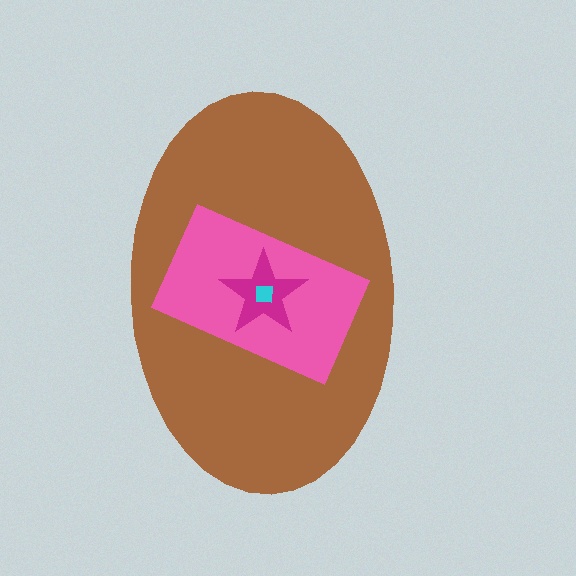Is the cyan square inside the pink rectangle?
Yes.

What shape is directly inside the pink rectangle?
The magenta star.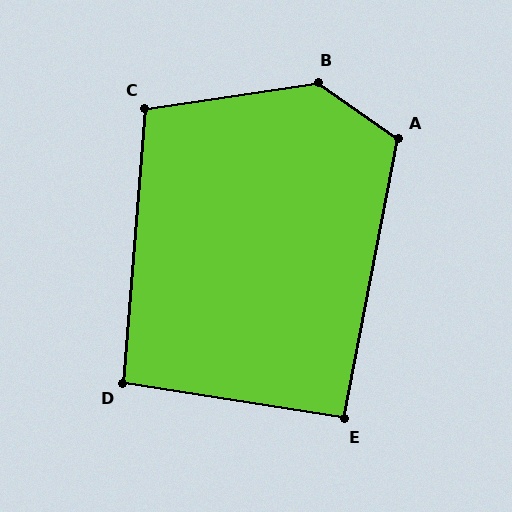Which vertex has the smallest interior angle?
E, at approximately 92 degrees.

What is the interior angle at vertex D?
Approximately 94 degrees (approximately right).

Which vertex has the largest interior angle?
B, at approximately 136 degrees.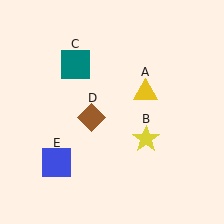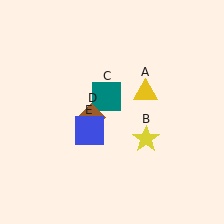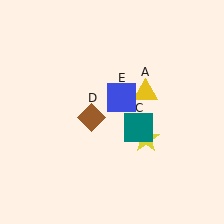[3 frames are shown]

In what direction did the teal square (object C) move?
The teal square (object C) moved down and to the right.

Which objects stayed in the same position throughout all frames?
Yellow triangle (object A) and yellow star (object B) and brown diamond (object D) remained stationary.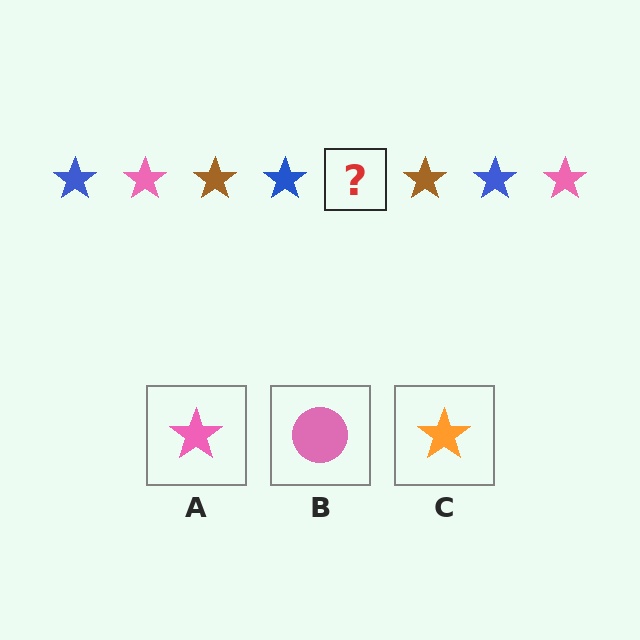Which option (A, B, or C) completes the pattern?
A.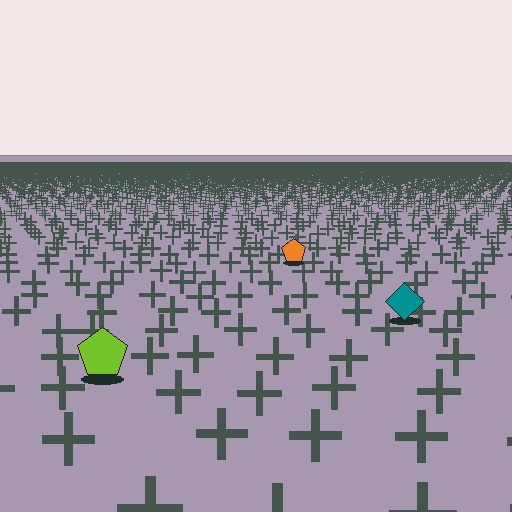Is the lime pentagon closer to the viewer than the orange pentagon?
Yes. The lime pentagon is closer — you can tell from the texture gradient: the ground texture is coarser near it.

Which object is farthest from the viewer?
The orange pentagon is farthest from the viewer. It appears smaller and the ground texture around it is denser.